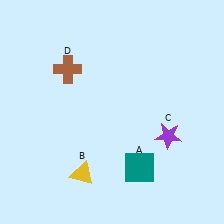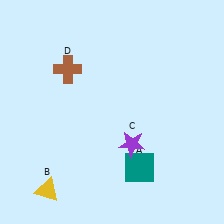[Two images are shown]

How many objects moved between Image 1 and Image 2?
2 objects moved between the two images.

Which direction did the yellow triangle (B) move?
The yellow triangle (B) moved left.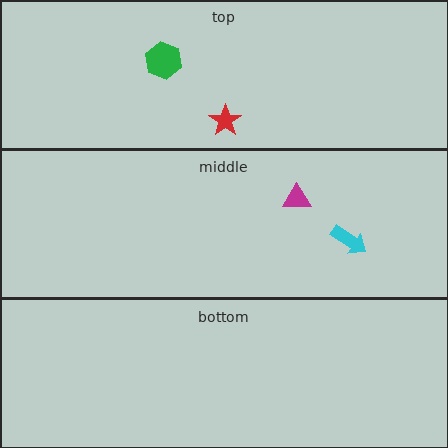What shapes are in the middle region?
The cyan arrow, the magenta triangle.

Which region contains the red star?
The top region.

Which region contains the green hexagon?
The top region.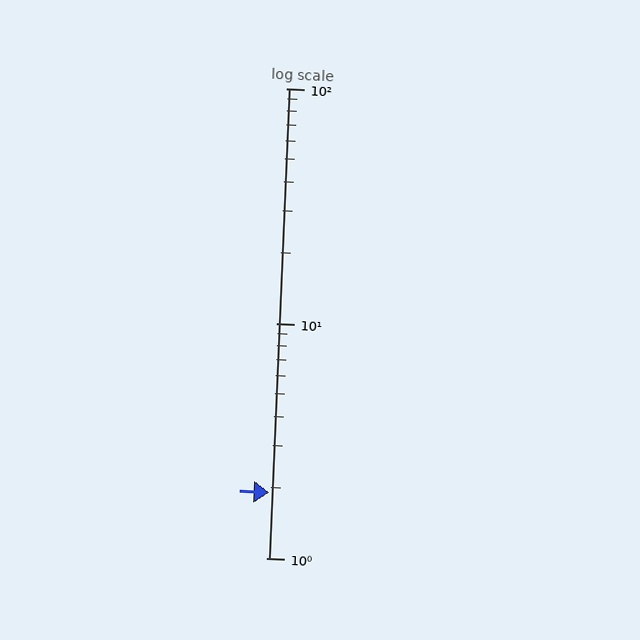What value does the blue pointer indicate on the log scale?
The pointer indicates approximately 1.9.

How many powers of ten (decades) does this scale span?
The scale spans 2 decades, from 1 to 100.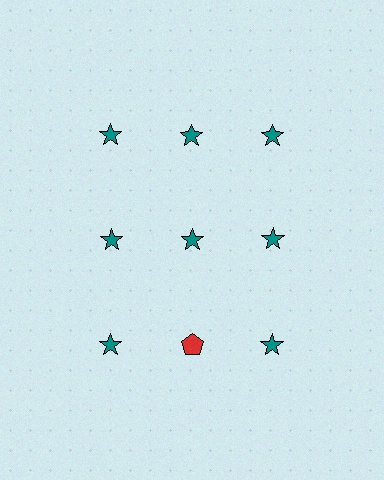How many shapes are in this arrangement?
There are 9 shapes arranged in a grid pattern.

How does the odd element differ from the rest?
It differs in both color (red instead of teal) and shape (pentagon instead of star).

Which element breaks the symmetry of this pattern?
The red pentagon in the third row, second from left column breaks the symmetry. All other shapes are teal stars.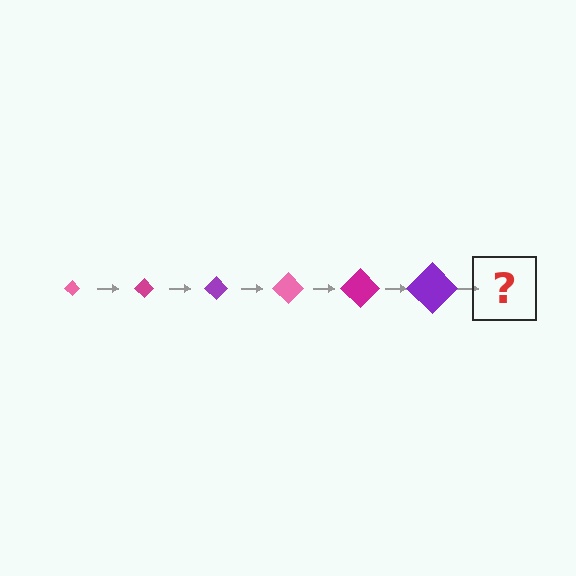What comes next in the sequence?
The next element should be a pink diamond, larger than the previous one.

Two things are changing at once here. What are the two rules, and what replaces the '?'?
The two rules are that the diamond grows larger each step and the color cycles through pink, magenta, and purple. The '?' should be a pink diamond, larger than the previous one.